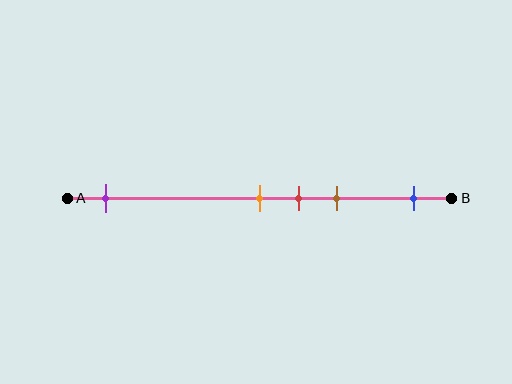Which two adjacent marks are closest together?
The orange and red marks are the closest adjacent pair.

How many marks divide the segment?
There are 5 marks dividing the segment.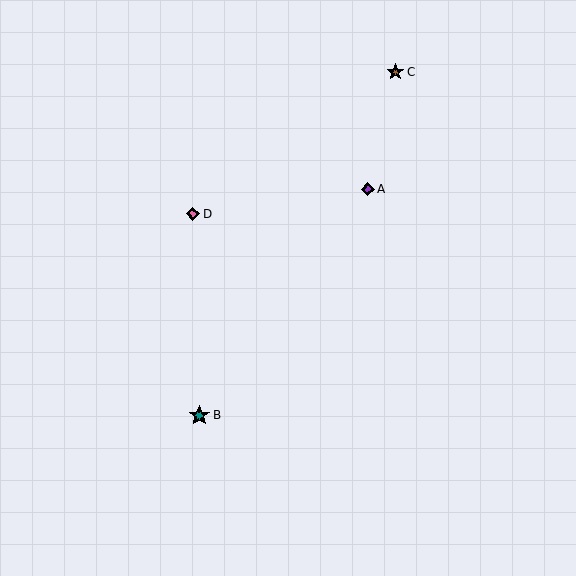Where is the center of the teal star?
The center of the teal star is at (199, 415).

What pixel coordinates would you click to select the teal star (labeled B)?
Click at (199, 415) to select the teal star B.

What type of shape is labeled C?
Shape C is a brown star.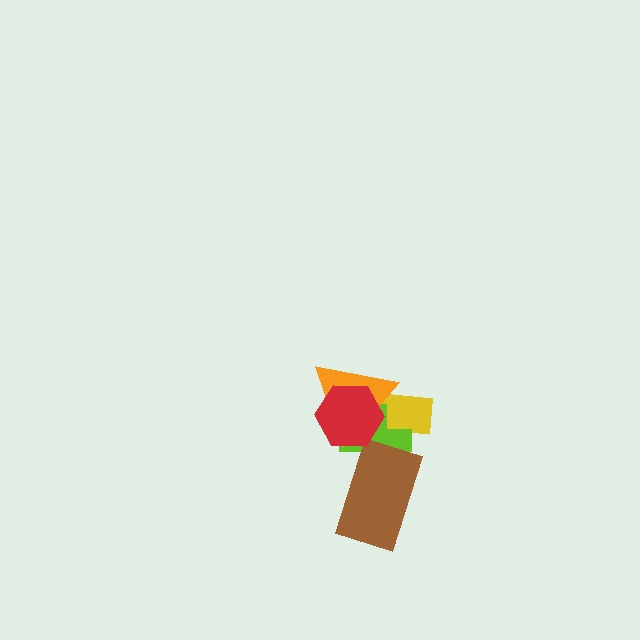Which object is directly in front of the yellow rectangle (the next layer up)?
The lime cross is directly in front of the yellow rectangle.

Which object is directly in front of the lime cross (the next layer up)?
The orange triangle is directly in front of the lime cross.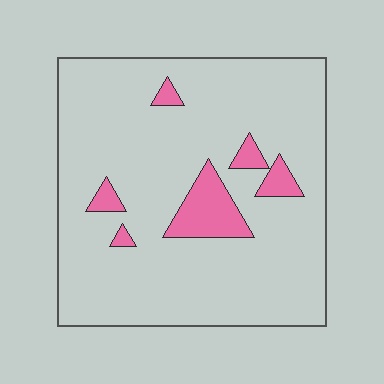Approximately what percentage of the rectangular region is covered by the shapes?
Approximately 10%.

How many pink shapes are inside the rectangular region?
6.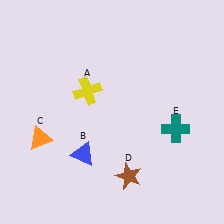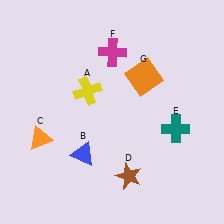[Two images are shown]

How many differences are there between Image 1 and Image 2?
There are 2 differences between the two images.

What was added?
A magenta cross (F), an orange square (G) were added in Image 2.